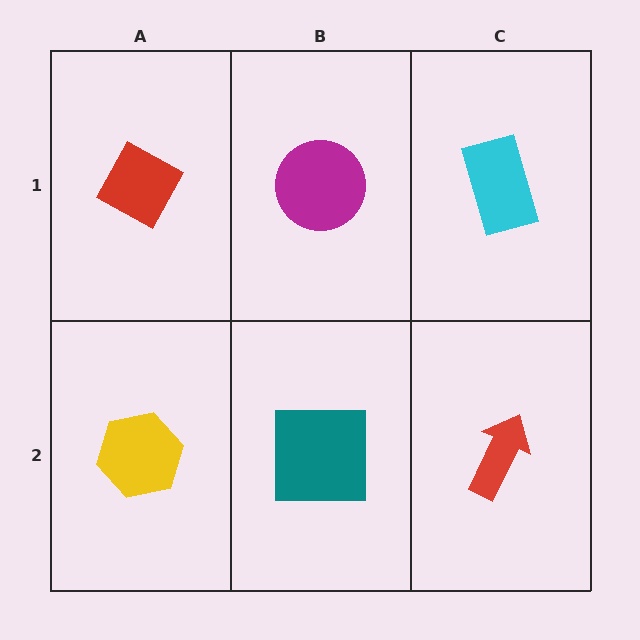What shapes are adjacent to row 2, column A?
A red diamond (row 1, column A), a teal square (row 2, column B).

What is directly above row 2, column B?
A magenta circle.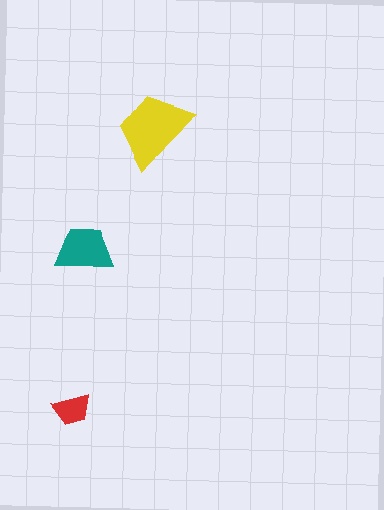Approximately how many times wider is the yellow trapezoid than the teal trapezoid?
About 1.5 times wider.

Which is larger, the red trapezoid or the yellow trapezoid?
The yellow one.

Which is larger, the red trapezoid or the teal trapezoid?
The teal one.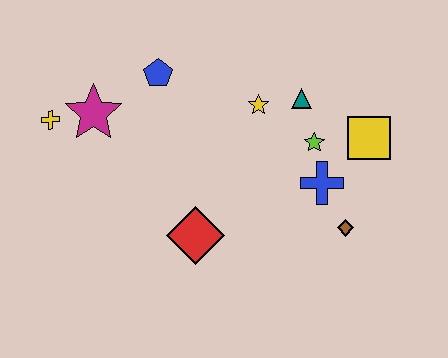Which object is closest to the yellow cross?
The magenta star is closest to the yellow cross.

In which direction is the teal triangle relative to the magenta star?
The teal triangle is to the right of the magenta star.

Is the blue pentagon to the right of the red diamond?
No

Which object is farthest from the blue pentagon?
The brown diamond is farthest from the blue pentagon.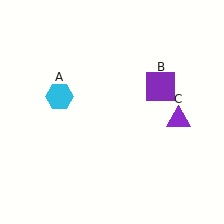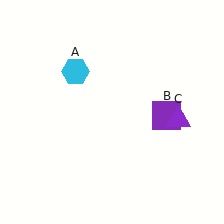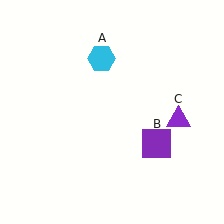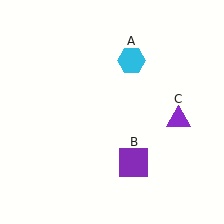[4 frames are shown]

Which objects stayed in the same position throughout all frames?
Purple triangle (object C) remained stationary.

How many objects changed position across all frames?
2 objects changed position: cyan hexagon (object A), purple square (object B).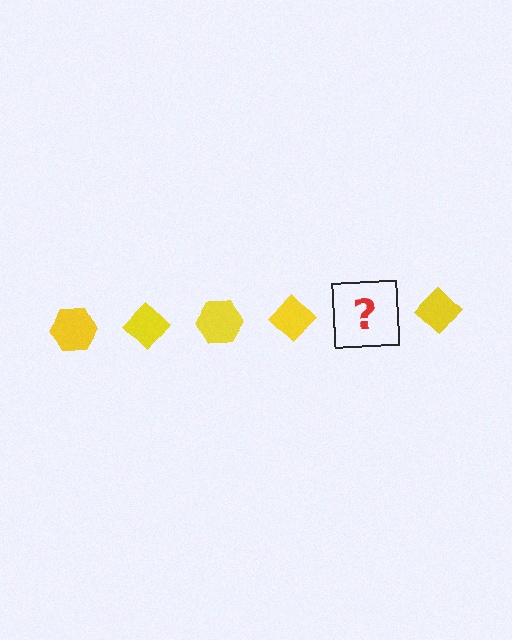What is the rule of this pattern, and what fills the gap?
The rule is that the pattern cycles through hexagon, diamond shapes in yellow. The gap should be filled with a yellow hexagon.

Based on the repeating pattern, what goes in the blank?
The blank should be a yellow hexagon.